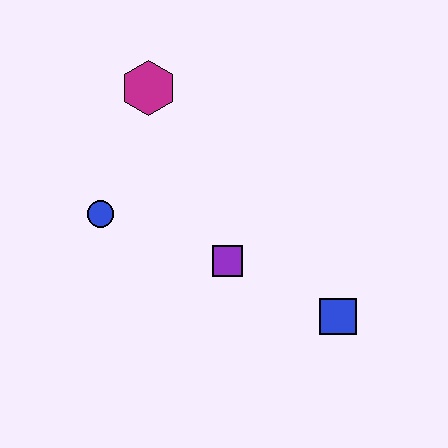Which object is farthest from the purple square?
The magenta hexagon is farthest from the purple square.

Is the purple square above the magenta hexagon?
No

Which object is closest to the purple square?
The blue square is closest to the purple square.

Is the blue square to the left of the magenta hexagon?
No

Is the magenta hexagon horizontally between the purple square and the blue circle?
Yes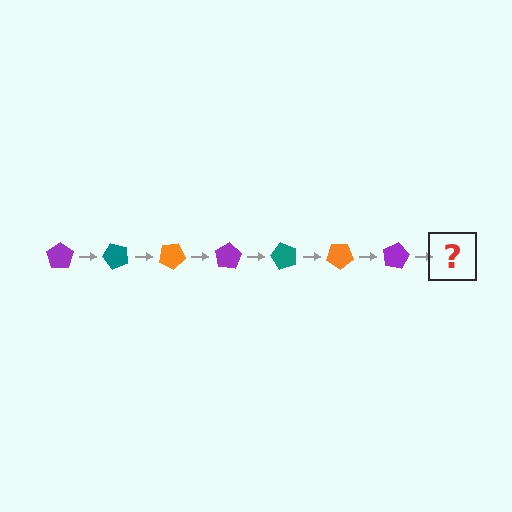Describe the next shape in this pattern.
It should be a teal pentagon, rotated 350 degrees from the start.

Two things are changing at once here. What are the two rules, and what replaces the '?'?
The two rules are that it rotates 50 degrees each step and the color cycles through purple, teal, and orange. The '?' should be a teal pentagon, rotated 350 degrees from the start.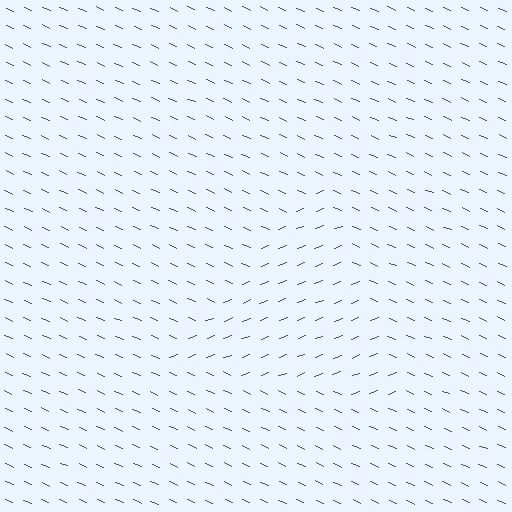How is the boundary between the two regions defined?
The boundary is defined purely by a change in line orientation (approximately 45 degrees difference). All lines are the same color and thickness.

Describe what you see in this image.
The image is filled with small blue line segments. A triangle region in the image has lines oriented differently from the surrounding lines, creating a visible texture boundary.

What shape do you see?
I see a triangle.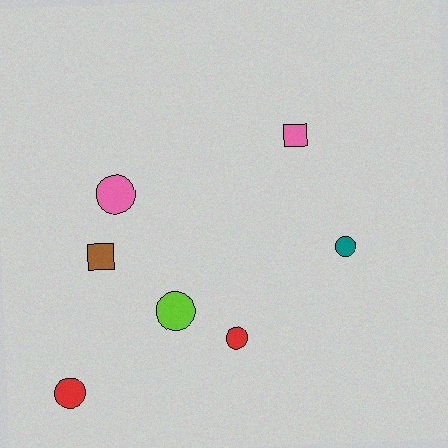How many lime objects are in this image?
There is 1 lime object.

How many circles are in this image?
There are 5 circles.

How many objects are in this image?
There are 7 objects.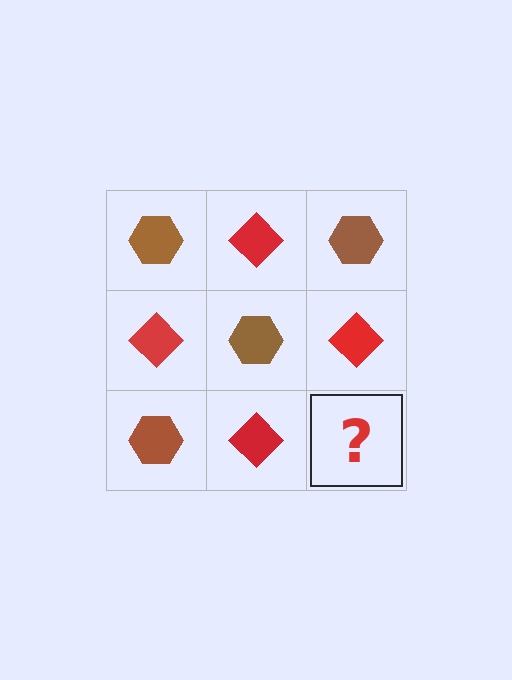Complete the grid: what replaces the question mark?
The question mark should be replaced with a brown hexagon.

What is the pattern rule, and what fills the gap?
The rule is that it alternates brown hexagon and red diamond in a checkerboard pattern. The gap should be filled with a brown hexagon.